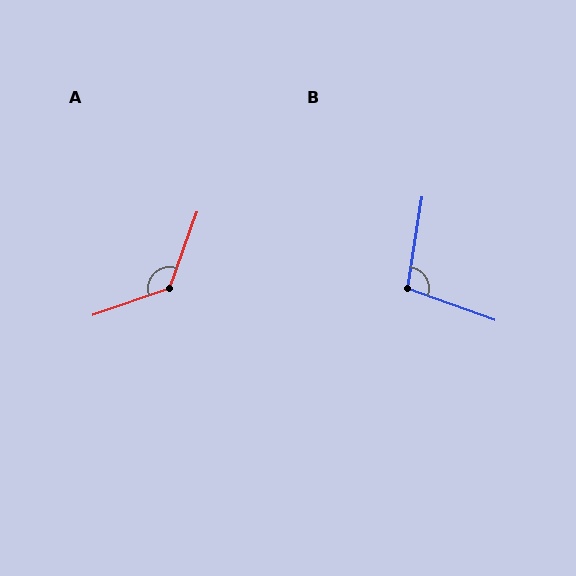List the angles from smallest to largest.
B (101°), A (128°).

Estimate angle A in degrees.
Approximately 128 degrees.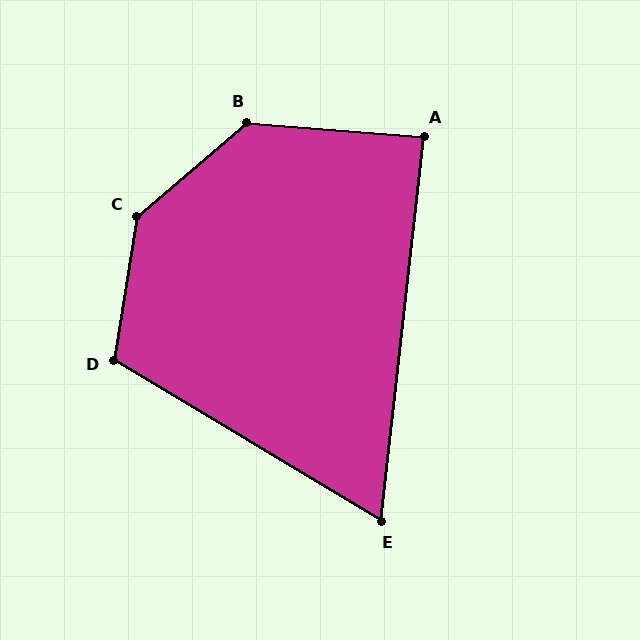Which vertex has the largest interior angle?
C, at approximately 140 degrees.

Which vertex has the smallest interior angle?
E, at approximately 65 degrees.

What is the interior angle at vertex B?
Approximately 135 degrees (obtuse).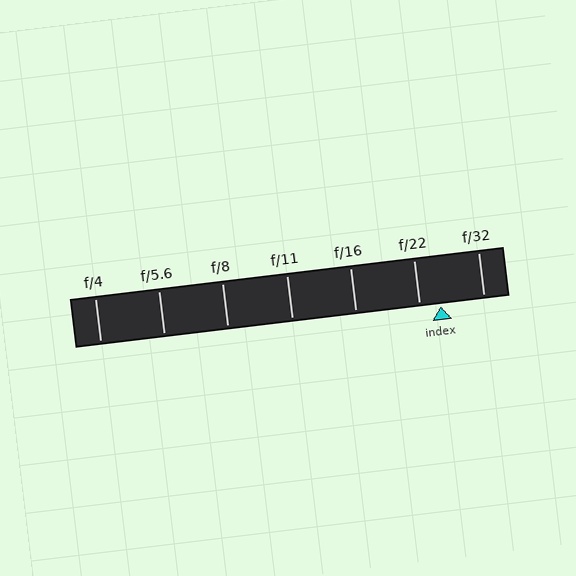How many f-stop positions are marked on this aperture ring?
There are 7 f-stop positions marked.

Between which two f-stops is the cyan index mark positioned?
The index mark is between f/22 and f/32.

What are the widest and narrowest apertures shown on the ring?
The widest aperture shown is f/4 and the narrowest is f/32.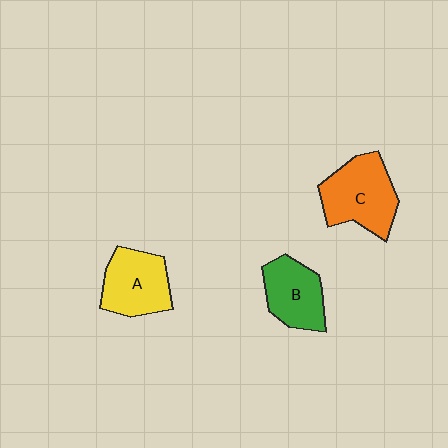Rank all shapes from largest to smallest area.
From largest to smallest: C (orange), A (yellow), B (green).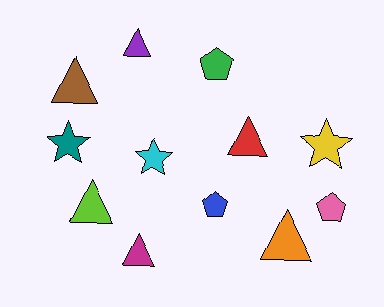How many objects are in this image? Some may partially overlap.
There are 12 objects.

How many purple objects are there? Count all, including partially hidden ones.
There is 1 purple object.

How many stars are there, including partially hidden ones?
There are 3 stars.